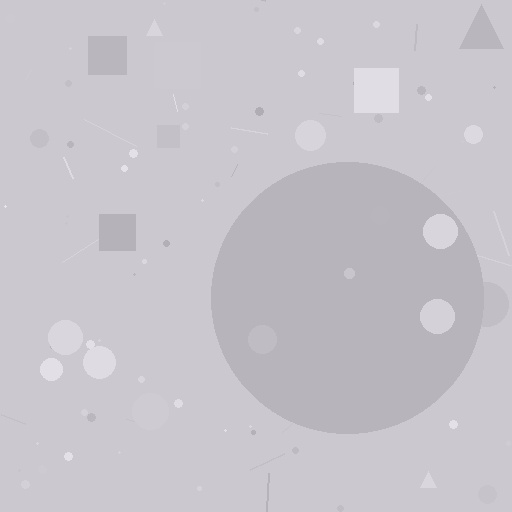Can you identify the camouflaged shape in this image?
The camouflaged shape is a circle.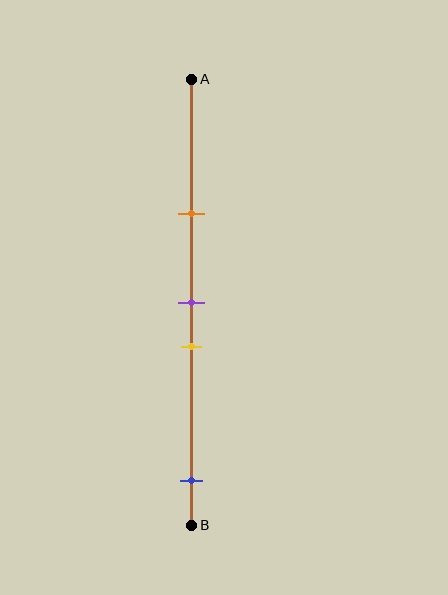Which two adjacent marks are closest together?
The purple and yellow marks are the closest adjacent pair.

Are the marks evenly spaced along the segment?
No, the marks are not evenly spaced.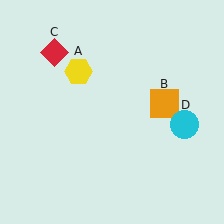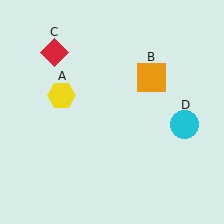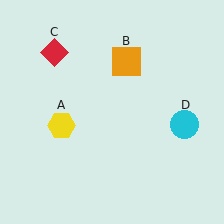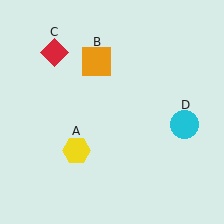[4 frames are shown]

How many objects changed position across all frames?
2 objects changed position: yellow hexagon (object A), orange square (object B).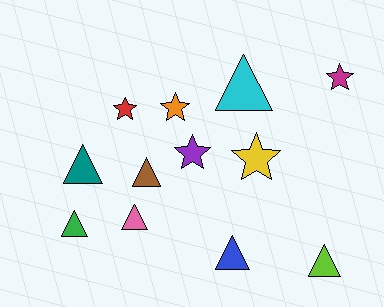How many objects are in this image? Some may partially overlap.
There are 12 objects.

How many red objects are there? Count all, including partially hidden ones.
There is 1 red object.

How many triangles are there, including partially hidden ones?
There are 7 triangles.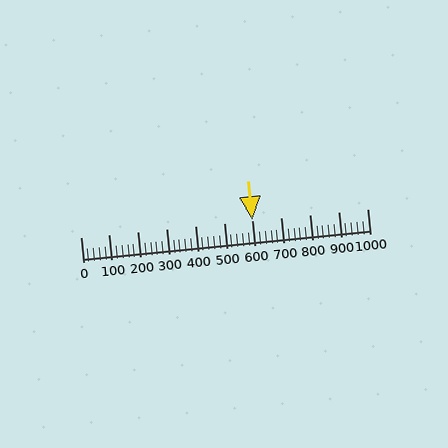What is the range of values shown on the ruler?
The ruler shows values from 0 to 1000.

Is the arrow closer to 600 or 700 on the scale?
The arrow is closer to 600.